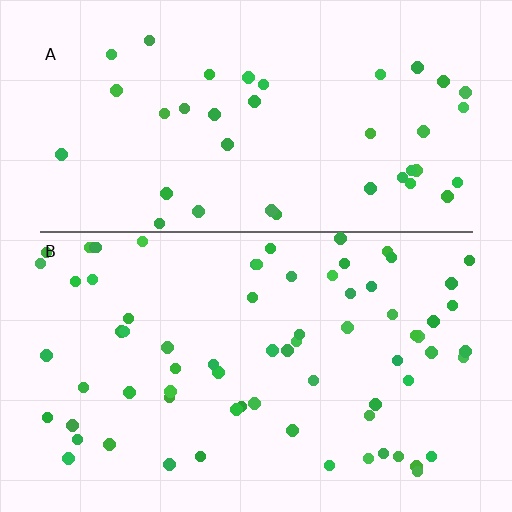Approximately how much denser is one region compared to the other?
Approximately 1.8× — region B over region A.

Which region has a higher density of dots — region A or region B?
B (the bottom).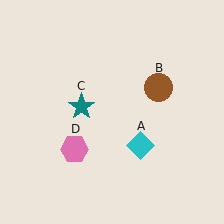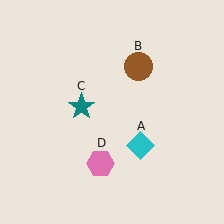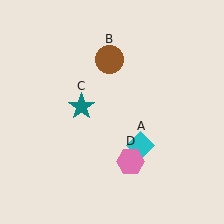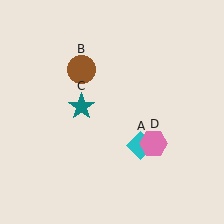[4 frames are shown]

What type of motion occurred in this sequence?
The brown circle (object B), pink hexagon (object D) rotated counterclockwise around the center of the scene.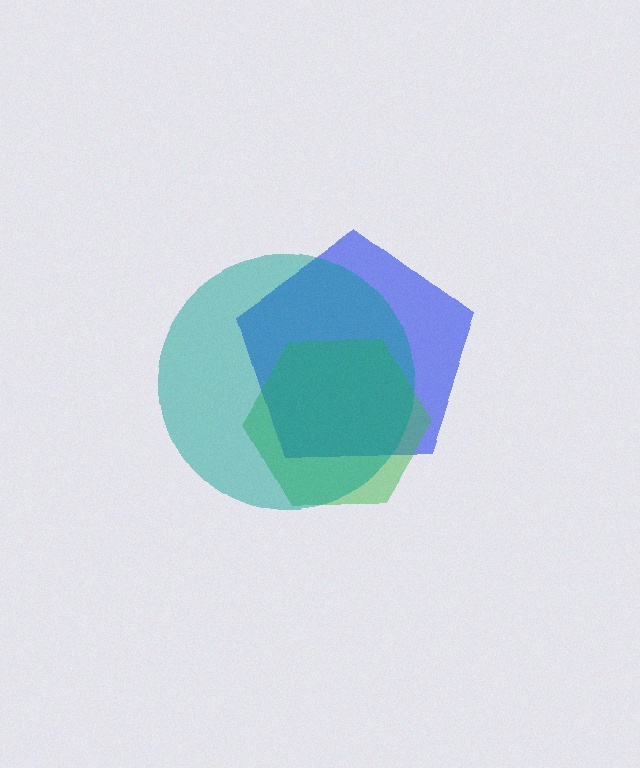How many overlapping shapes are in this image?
There are 3 overlapping shapes in the image.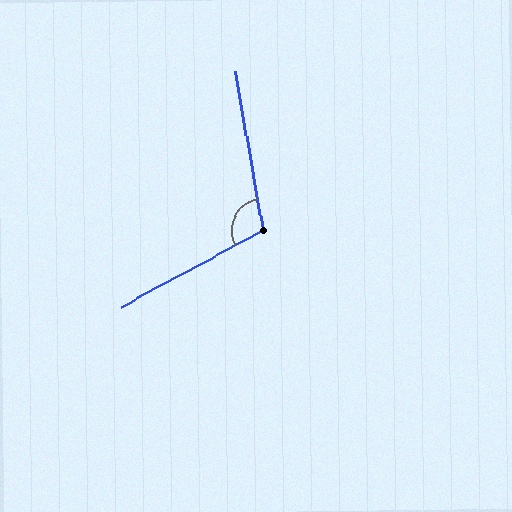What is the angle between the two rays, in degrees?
Approximately 108 degrees.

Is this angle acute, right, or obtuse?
It is obtuse.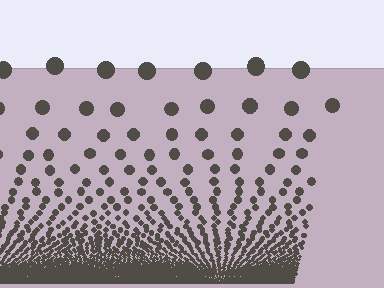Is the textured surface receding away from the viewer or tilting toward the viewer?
The surface appears to tilt toward the viewer. Texture elements get larger and sparser toward the top.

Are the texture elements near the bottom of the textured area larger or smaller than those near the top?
Smaller. The gradient is inverted — elements near the bottom are smaller and denser.